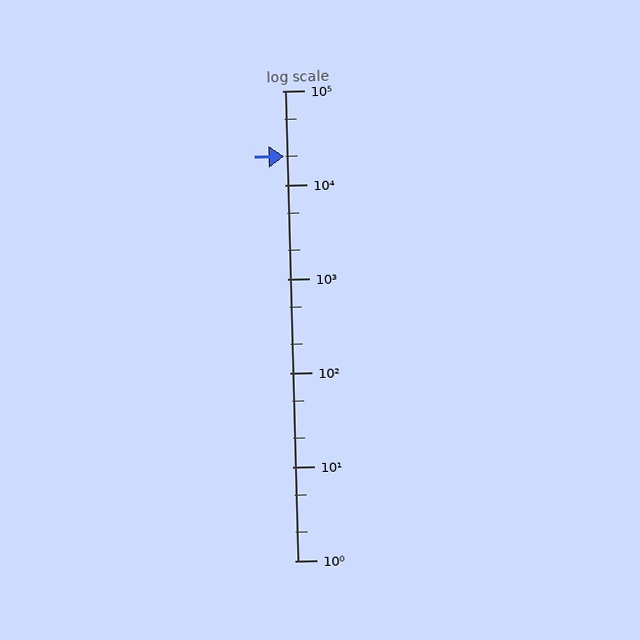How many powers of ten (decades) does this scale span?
The scale spans 5 decades, from 1 to 100000.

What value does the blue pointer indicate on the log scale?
The pointer indicates approximately 20000.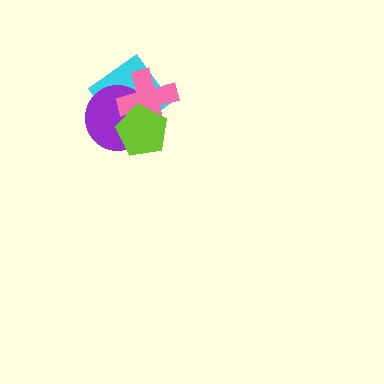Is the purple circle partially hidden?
Yes, it is partially covered by another shape.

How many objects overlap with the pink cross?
3 objects overlap with the pink cross.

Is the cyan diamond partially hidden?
Yes, it is partially covered by another shape.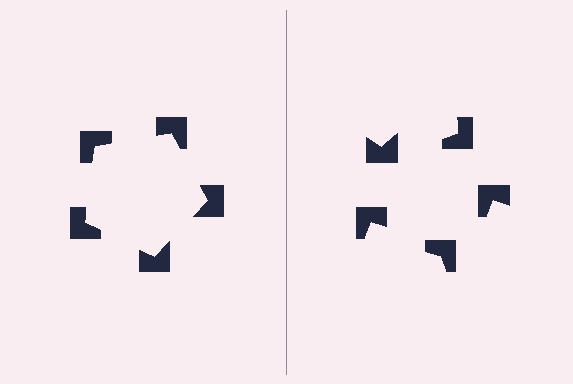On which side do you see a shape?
An illusory pentagon appears on the left side. On the right side the wedge cuts are rotated, so no coherent shape forms.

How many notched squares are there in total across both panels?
10 — 5 on each side.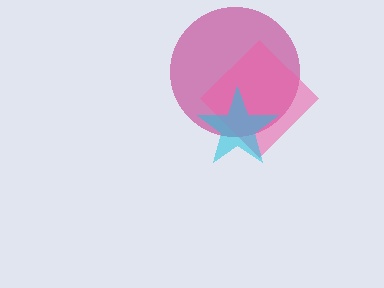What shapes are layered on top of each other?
The layered shapes are: a magenta circle, a pink diamond, a cyan star.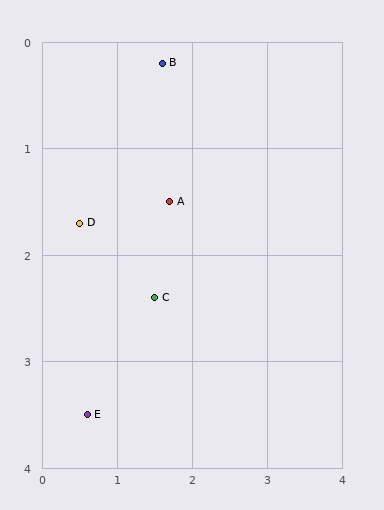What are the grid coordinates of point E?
Point E is at approximately (0.6, 3.5).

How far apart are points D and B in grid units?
Points D and B are about 1.9 grid units apart.